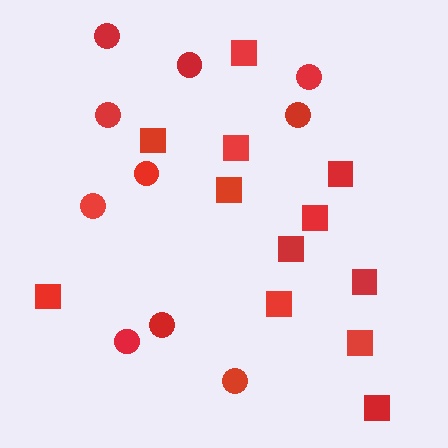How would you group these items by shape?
There are 2 groups: one group of circles (10) and one group of squares (12).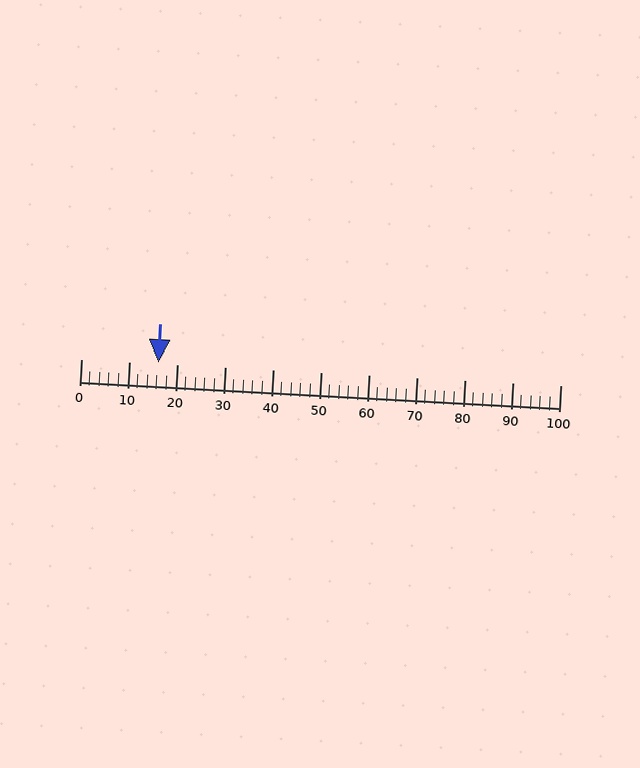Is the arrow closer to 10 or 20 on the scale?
The arrow is closer to 20.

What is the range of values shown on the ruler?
The ruler shows values from 0 to 100.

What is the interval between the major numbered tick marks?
The major tick marks are spaced 10 units apart.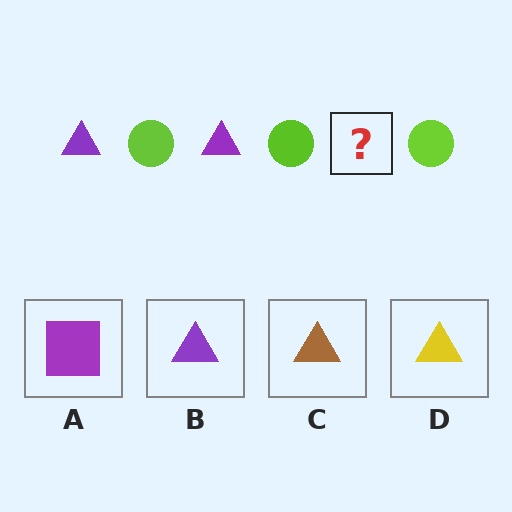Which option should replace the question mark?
Option B.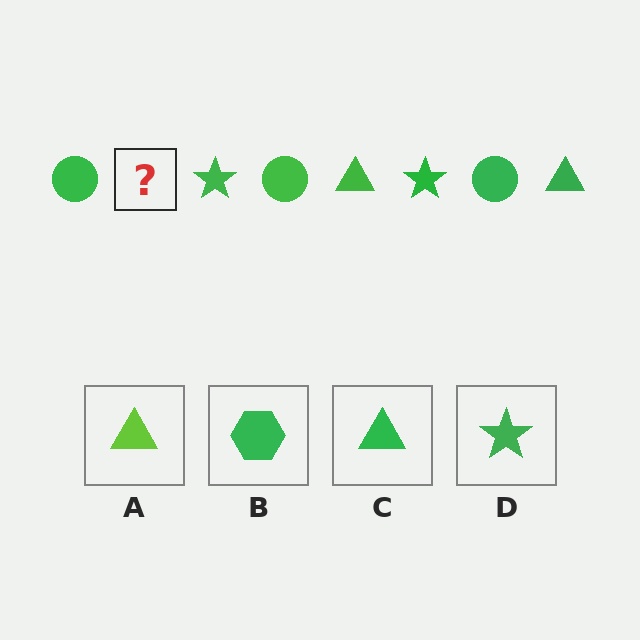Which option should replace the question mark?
Option C.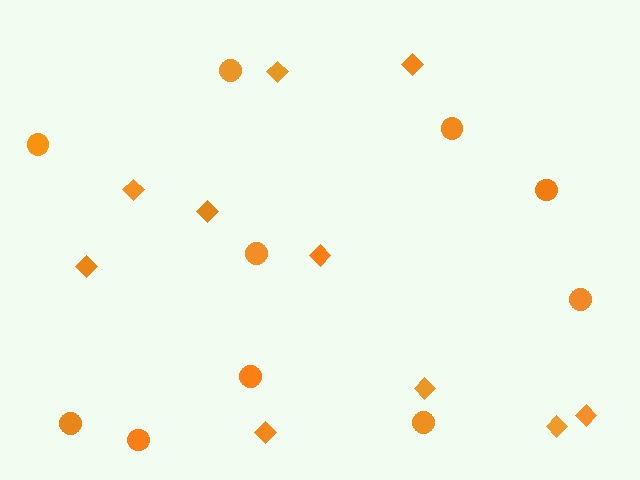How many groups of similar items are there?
There are 2 groups: one group of circles (10) and one group of diamonds (10).